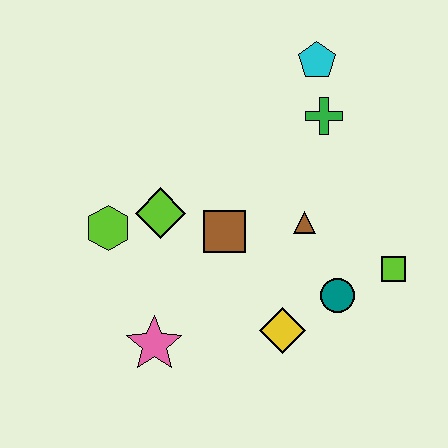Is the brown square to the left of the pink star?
No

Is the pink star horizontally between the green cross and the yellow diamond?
No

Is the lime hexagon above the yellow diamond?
Yes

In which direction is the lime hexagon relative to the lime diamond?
The lime hexagon is to the left of the lime diamond.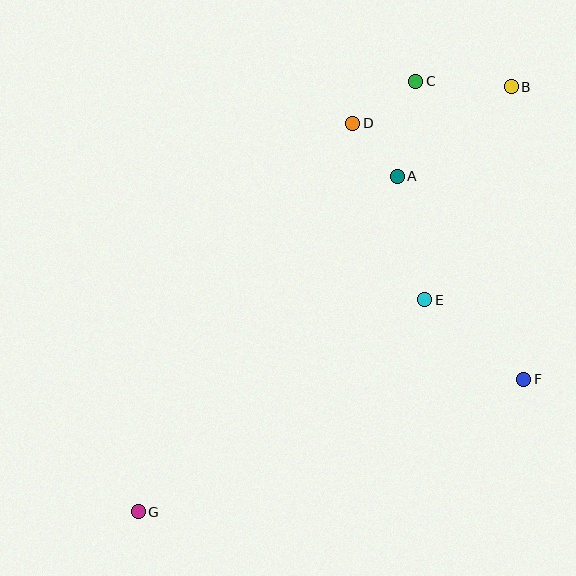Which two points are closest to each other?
Points A and D are closest to each other.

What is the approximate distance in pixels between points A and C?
The distance between A and C is approximately 97 pixels.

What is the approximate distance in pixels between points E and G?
The distance between E and G is approximately 357 pixels.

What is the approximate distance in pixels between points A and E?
The distance between A and E is approximately 126 pixels.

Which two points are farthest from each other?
Points B and G are farthest from each other.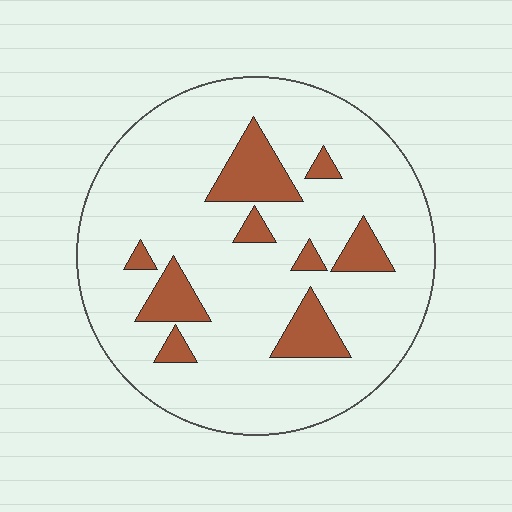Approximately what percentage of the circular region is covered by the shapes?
Approximately 15%.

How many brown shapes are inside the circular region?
9.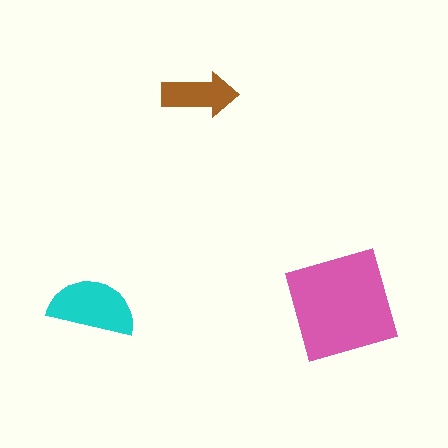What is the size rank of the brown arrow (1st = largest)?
3rd.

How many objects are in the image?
There are 3 objects in the image.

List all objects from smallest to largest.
The brown arrow, the cyan semicircle, the pink diamond.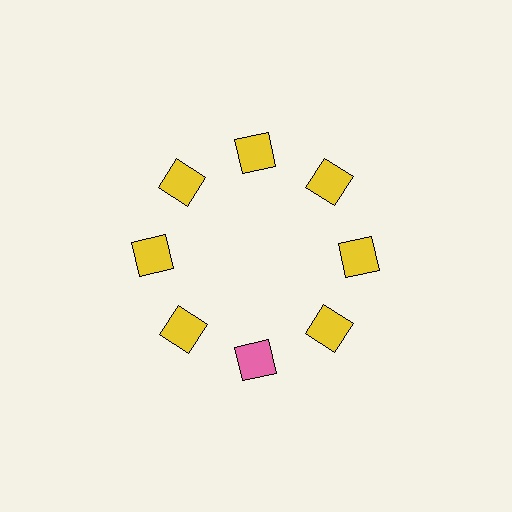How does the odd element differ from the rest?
It has a different color: pink instead of yellow.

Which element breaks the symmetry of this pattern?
The pink square at roughly the 6 o'clock position breaks the symmetry. All other shapes are yellow squares.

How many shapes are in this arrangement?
There are 8 shapes arranged in a ring pattern.